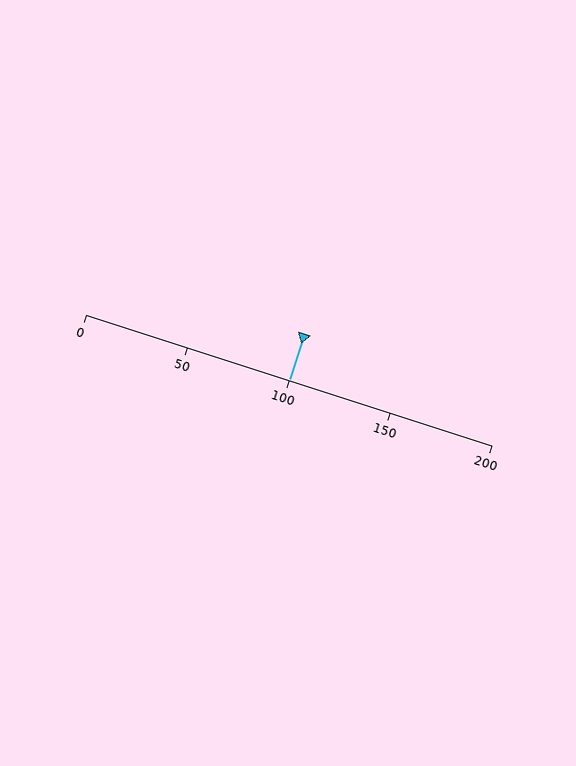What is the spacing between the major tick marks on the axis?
The major ticks are spaced 50 apart.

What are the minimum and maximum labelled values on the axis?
The axis runs from 0 to 200.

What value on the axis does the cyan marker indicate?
The marker indicates approximately 100.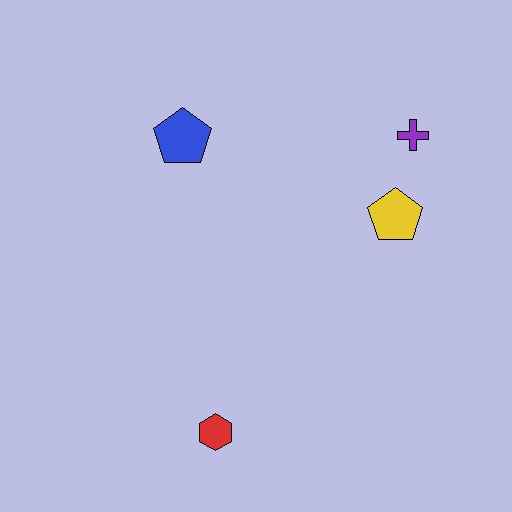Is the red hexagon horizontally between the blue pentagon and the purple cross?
Yes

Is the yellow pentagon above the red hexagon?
Yes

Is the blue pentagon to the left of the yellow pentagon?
Yes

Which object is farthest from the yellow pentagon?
The red hexagon is farthest from the yellow pentagon.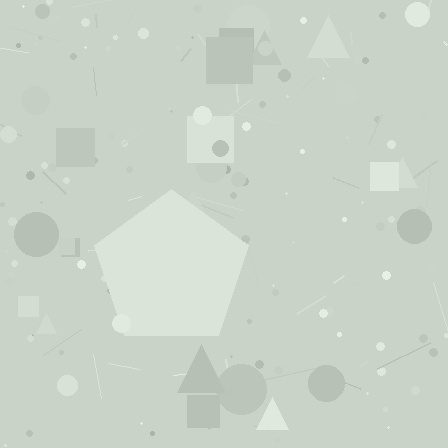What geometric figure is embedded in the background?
A pentagon is embedded in the background.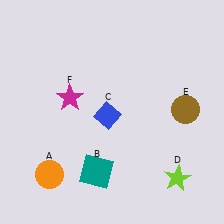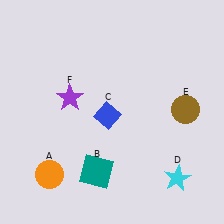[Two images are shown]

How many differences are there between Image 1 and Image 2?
There are 2 differences between the two images.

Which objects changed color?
D changed from lime to cyan. F changed from magenta to purple.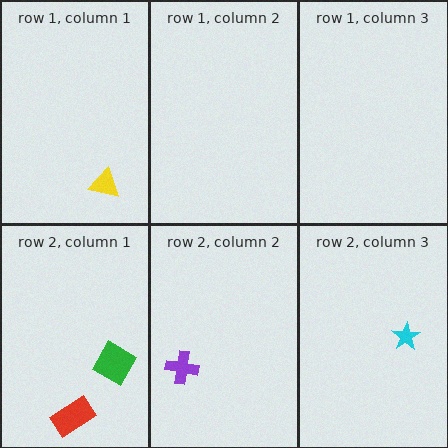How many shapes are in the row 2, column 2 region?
1.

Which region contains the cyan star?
The row 2, column 3 region.